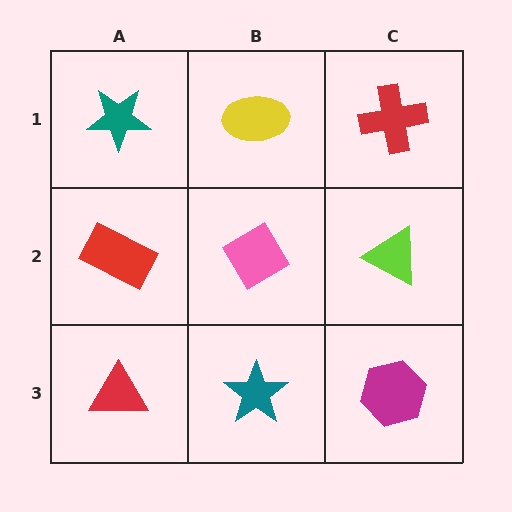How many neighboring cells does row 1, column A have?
2.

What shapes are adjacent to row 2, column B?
A yellow ellipse (row 1, column B), a teal star (row 3, column B), a red rectangle (row 2, column A), a lime triangle (row 2, column C).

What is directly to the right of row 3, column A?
A teal star.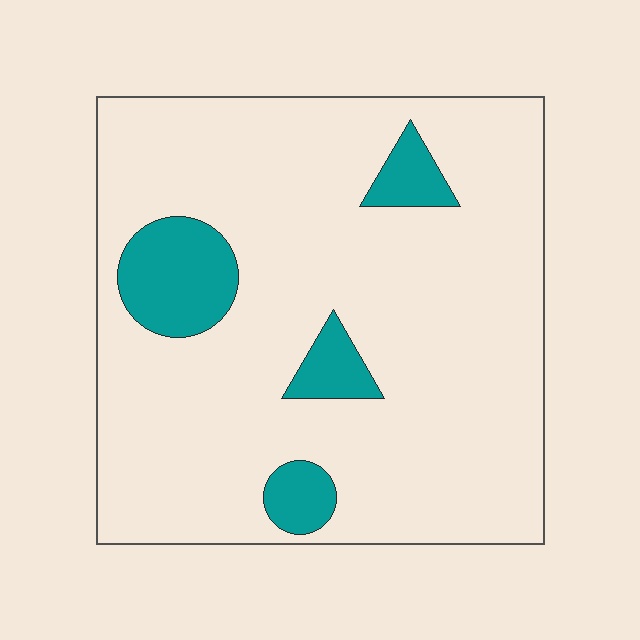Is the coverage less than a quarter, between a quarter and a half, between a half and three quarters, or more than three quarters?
Less than a quarter.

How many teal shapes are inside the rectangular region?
4.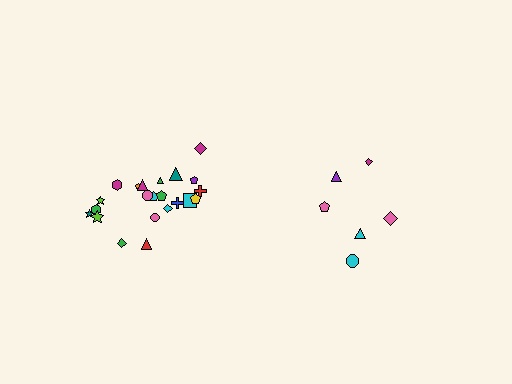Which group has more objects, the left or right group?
The left group.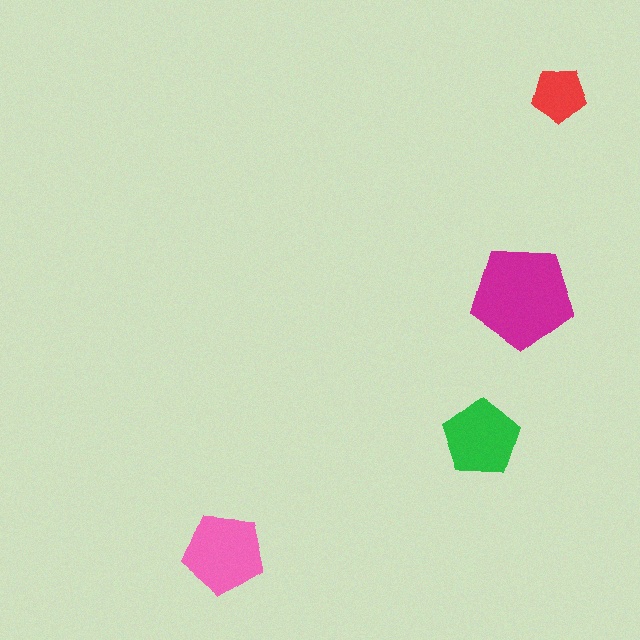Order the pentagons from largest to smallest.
the magenta one, the pink one, the green one, the red one.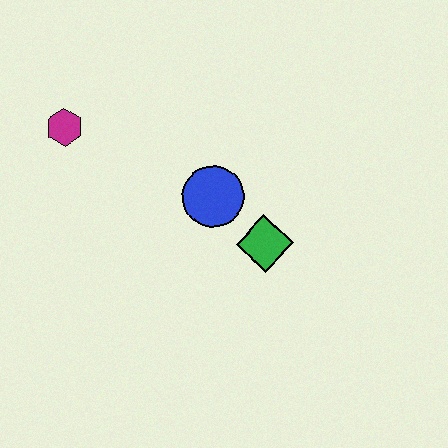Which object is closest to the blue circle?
The green diamond is closest to the blue circle.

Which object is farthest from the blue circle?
The magenta hexagon is farthest from the blue circle.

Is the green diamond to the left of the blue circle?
No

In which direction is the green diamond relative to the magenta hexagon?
The green diamond is to the right of the magenta hexagon.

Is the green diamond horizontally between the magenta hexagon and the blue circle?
No